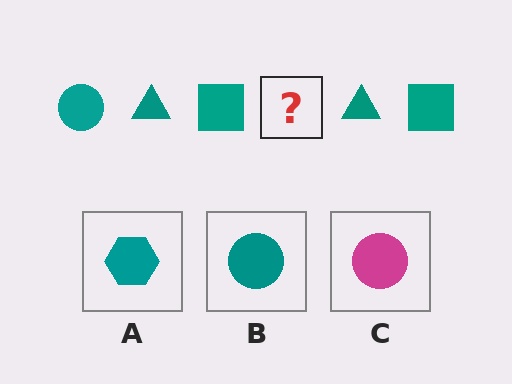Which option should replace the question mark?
Option B.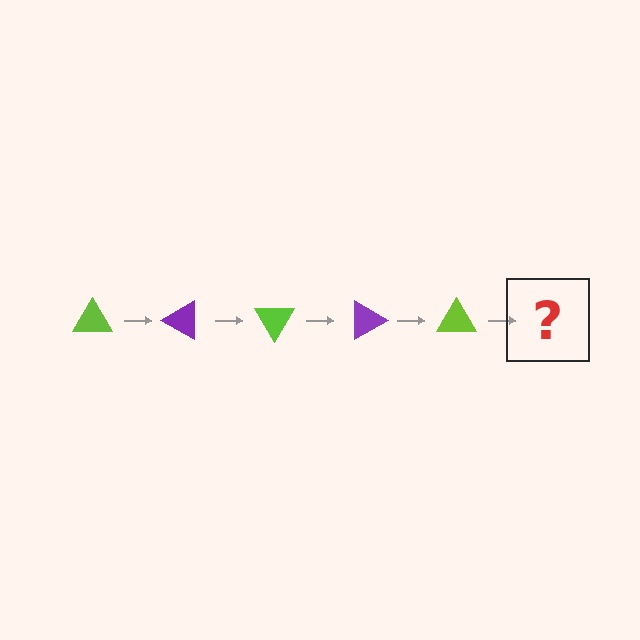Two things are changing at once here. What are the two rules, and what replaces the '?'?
The two rules are that it rotates 30 degrees each step and the color cycles through lime and purple. The '?' should be a purple triangle, rotated 150 degrees from the start.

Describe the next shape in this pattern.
It should be a purple triangle, rotated 150 degrees from the start.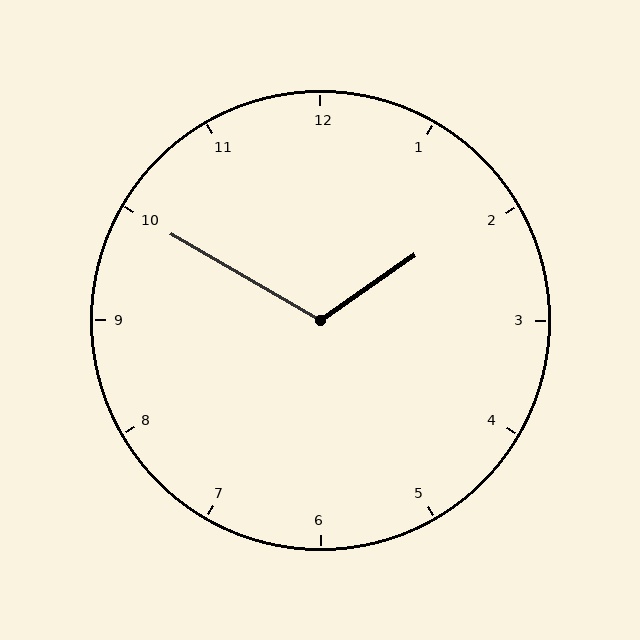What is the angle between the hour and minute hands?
Approximately 115 degrees.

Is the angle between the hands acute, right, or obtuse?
It is obtuse.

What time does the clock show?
1:50.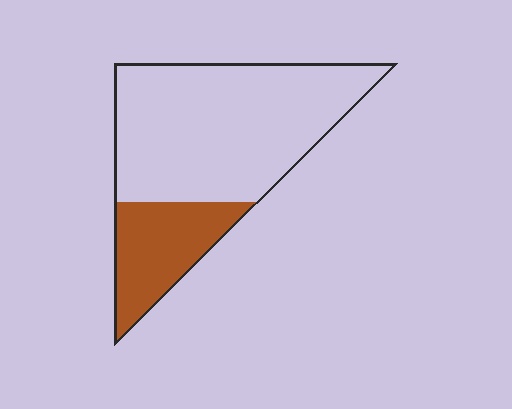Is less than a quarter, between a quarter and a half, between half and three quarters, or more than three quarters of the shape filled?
Between a quarter and a half.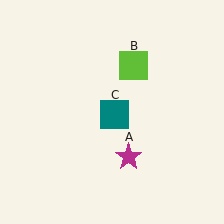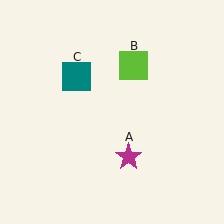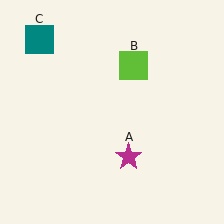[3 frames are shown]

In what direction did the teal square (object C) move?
The teal square (object C) moved up and to the left.